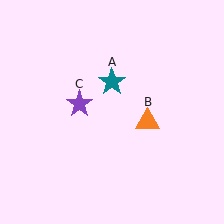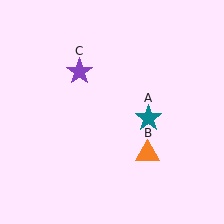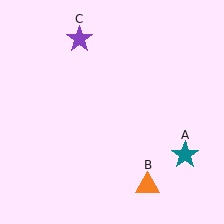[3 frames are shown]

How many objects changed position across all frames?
3 objects changed position: teal star (object A), orange triangle (object B), purple star (object C).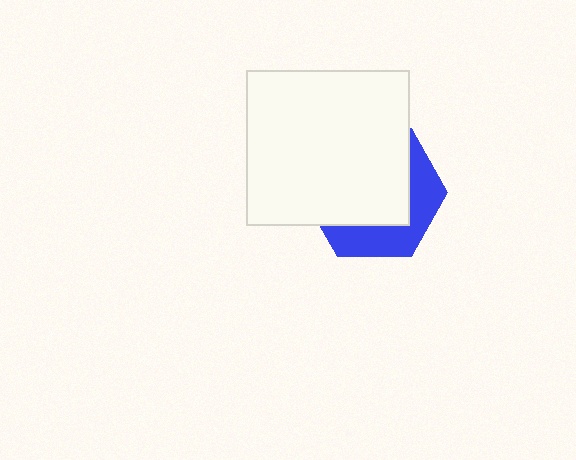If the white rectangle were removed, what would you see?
You would see the complete blue hexagon.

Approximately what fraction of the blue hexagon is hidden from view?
Roughly 64% of the blue hexagon is hidden behind the white rectangle.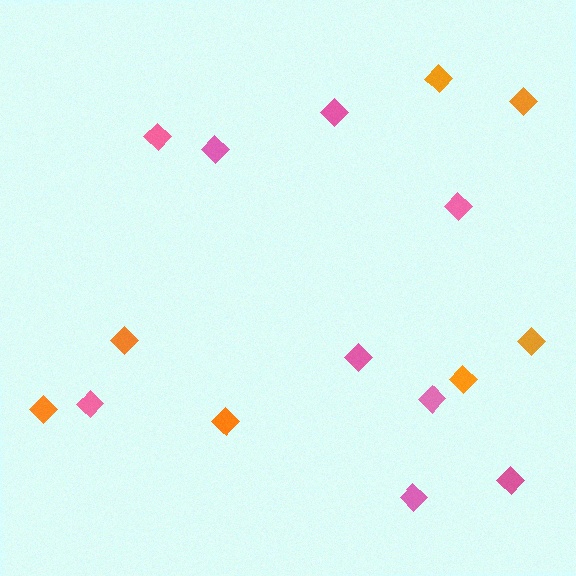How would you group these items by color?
There are 2 groups: one group of orange diamonds (7) and one group of pink diamonds (9).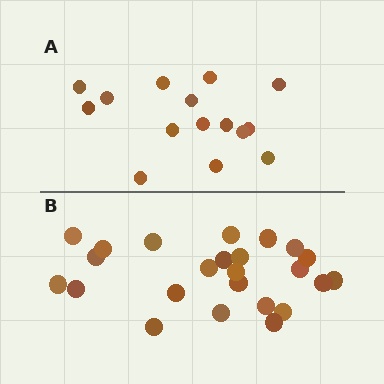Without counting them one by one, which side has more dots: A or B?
Region B (the bottom region) has more dots.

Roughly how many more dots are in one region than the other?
Region B has roughly 8 or so more dots than region A.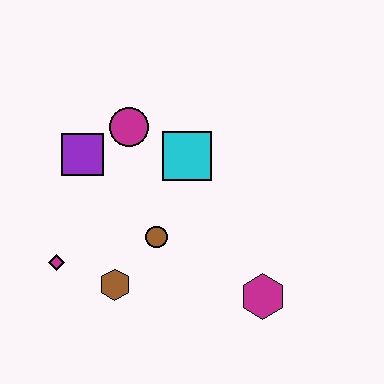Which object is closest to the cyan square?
The magenta circle is closest to the cyan square.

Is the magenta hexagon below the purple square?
Yes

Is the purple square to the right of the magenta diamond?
Yes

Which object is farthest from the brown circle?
The magenta hexagon is farthest from the brown circle.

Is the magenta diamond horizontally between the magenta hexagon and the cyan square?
No